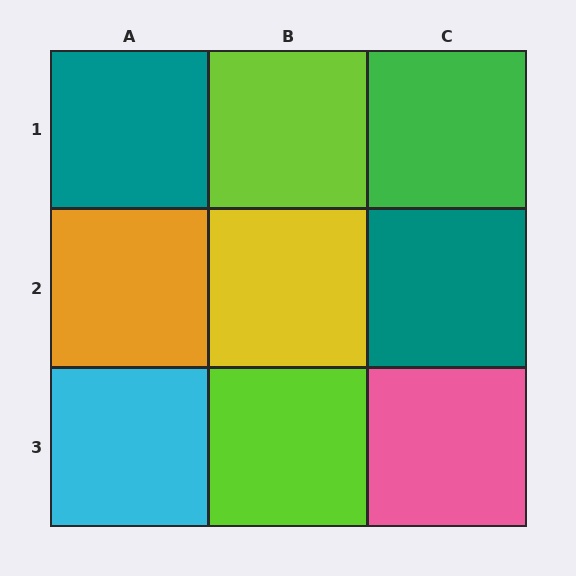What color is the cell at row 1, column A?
Teal.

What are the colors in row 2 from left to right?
Orange, yellow, teal.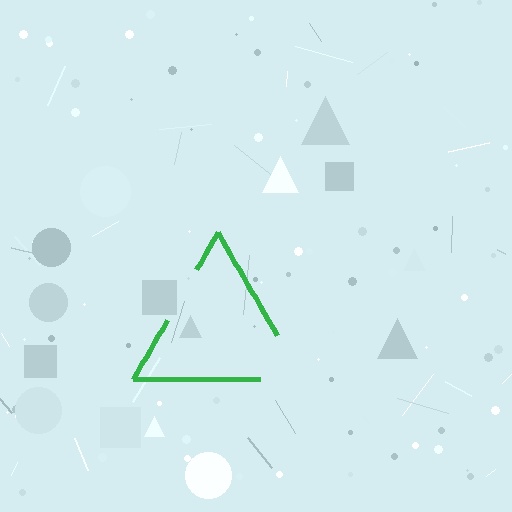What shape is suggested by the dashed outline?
The dashed outline suggests a triangle.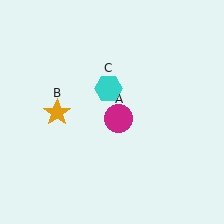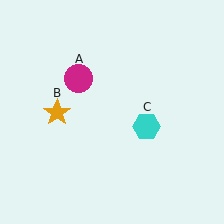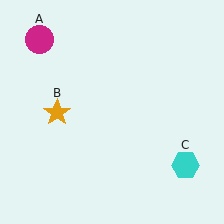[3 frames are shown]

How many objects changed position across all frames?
2 objects changed position: magenta circle (object A), cyan hexagon (object C).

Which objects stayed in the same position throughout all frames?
Orange star (object B) remained stationary.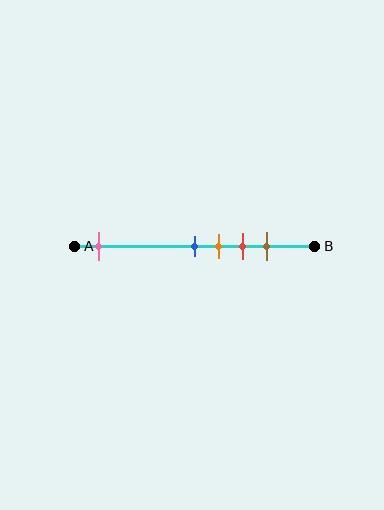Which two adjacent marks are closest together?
The blue and orange marks are the closest adjacent pair.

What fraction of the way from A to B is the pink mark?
The pink mark is approximately 10% (0.1) of the way from A to B.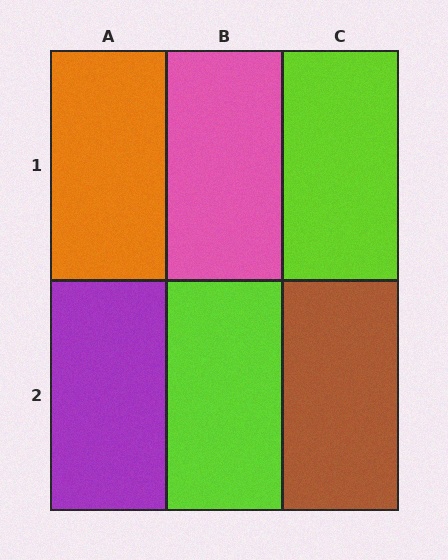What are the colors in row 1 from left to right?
Orange, pink, lime.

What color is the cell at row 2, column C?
Brown.